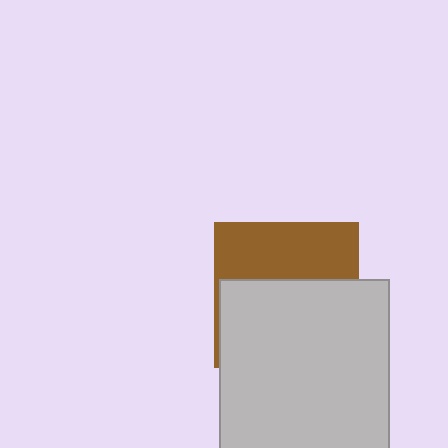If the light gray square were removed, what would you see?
You would see the complete brown square.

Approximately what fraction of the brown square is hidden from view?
Roughly 58% of the brown square is hidden behind the light gray square.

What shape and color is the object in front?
The object in front is a light gray square.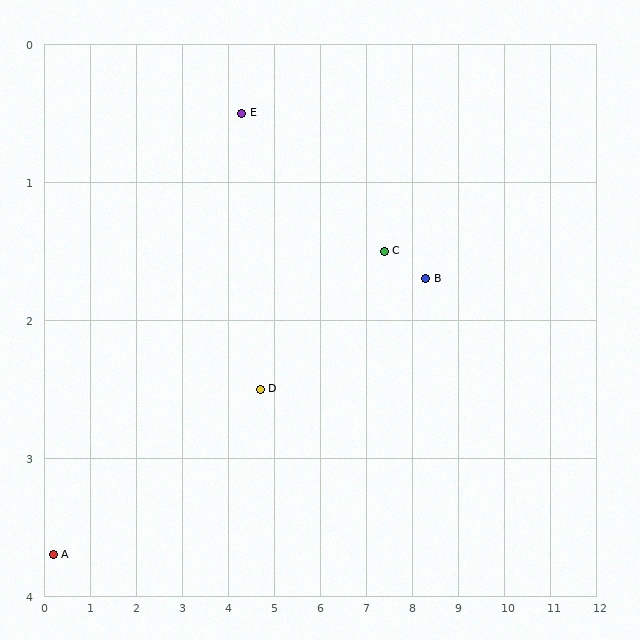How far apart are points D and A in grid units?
Points D and A are about 4.7 grid units apart.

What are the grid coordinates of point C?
Point C is at approximately (7.4, 1.5).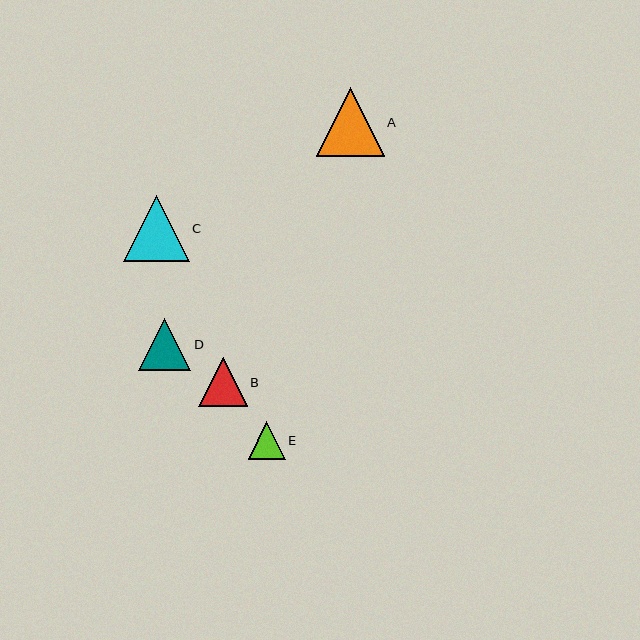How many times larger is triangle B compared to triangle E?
Triangle B is approximately 1.3 times the size of triangle E.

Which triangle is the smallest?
Triangle E is the smallest with a size of approximately 37 pixels.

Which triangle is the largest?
Triangle A is the largest with a size of approximately 68 pixels.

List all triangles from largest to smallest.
From largest to smallest: A, C, D, B, E.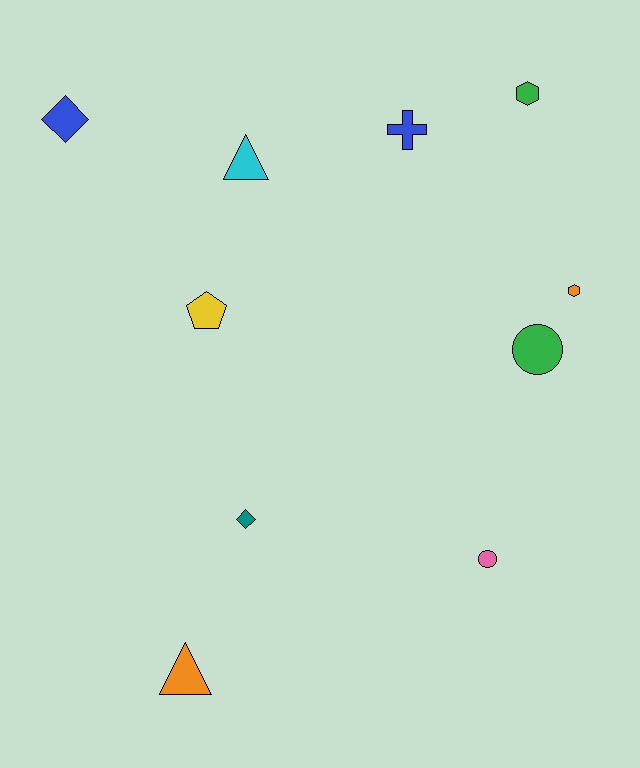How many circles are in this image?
There are 2 circles.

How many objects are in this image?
There are 10 objects.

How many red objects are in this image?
There are no red objects.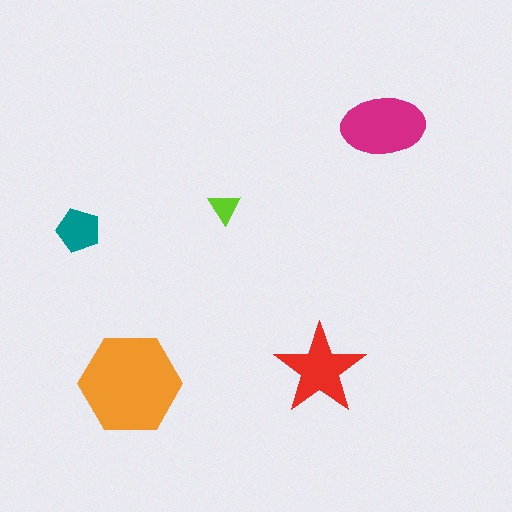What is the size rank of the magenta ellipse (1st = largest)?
2nd.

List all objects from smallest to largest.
The lime triangle, the teal pentagon, the red star, the magenta ellipse, the orange hexagon.